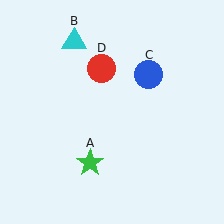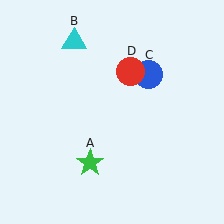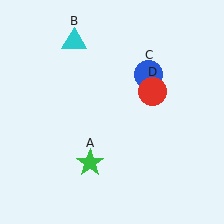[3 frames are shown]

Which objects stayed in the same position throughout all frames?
Green star (object A) and cyan triangle (object B) and blue circle (object C) remained stationary.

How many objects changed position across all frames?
1 object changed position: red circle (object D).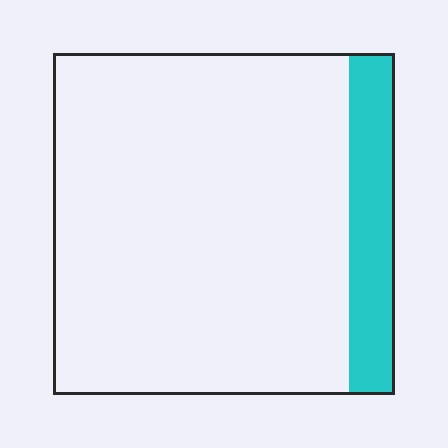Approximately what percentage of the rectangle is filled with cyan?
Approximately 15%.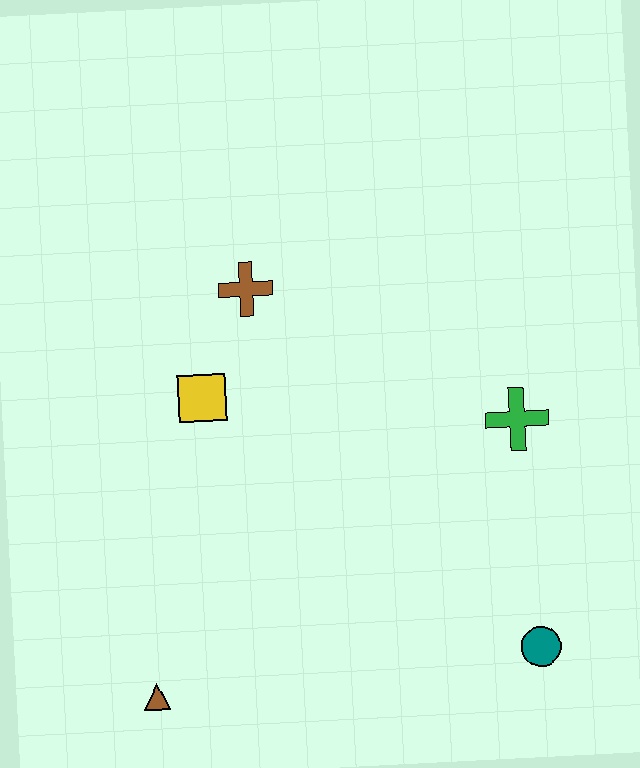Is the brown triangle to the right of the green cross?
No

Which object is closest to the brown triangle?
The yellow square is closest to the brown triangle.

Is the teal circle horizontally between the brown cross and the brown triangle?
No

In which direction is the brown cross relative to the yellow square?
The brown cross is above the yellow square.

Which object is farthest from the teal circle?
The brown cross is farthest from the teal circle.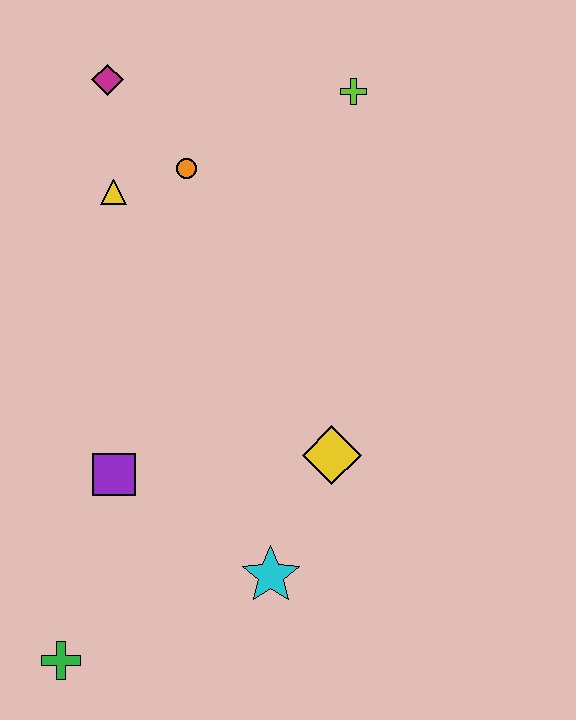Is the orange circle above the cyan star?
Yes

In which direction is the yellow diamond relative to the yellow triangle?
The yellow diamond is below the yellow triangle.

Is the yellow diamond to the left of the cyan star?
No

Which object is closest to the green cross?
The purple square is closest to the green cross.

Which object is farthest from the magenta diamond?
The green cross is farthest from the magenta diamond.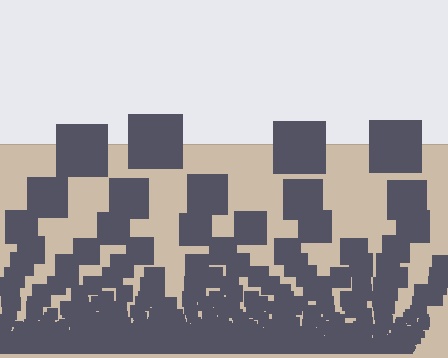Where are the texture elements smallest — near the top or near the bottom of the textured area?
Near the bottom.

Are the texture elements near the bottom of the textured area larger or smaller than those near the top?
Smaller. The gradient is inverted — elements near the bottom are smaller and denser.